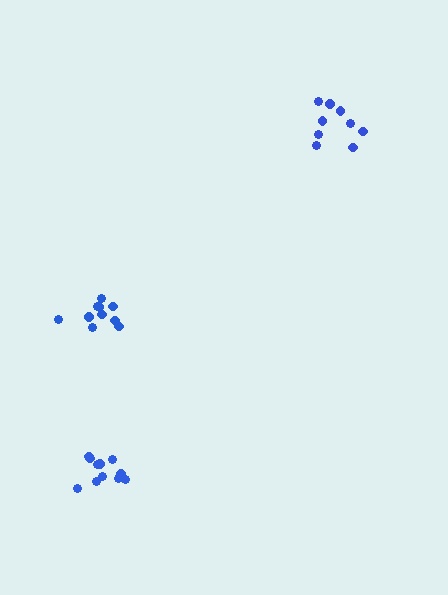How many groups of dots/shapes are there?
There are 3 groups.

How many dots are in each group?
Group 1: 10 dots, Group 2: 9 dots, Group 3: 11 dots (30 total).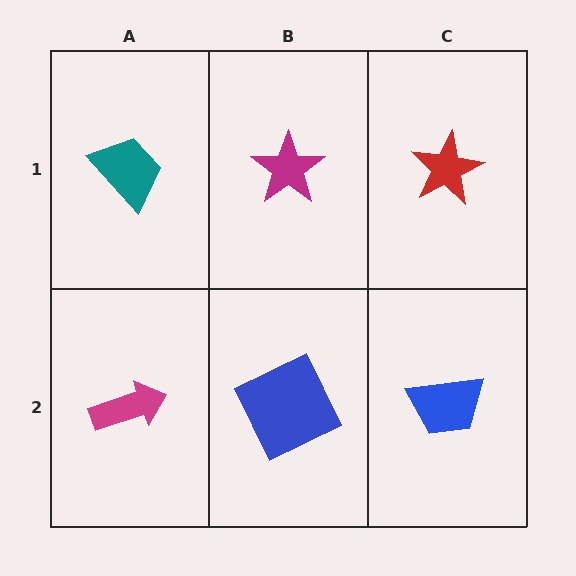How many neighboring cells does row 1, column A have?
2.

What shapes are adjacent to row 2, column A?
A teal trapezoid (row 1, column A), a blue square (row 2, column B).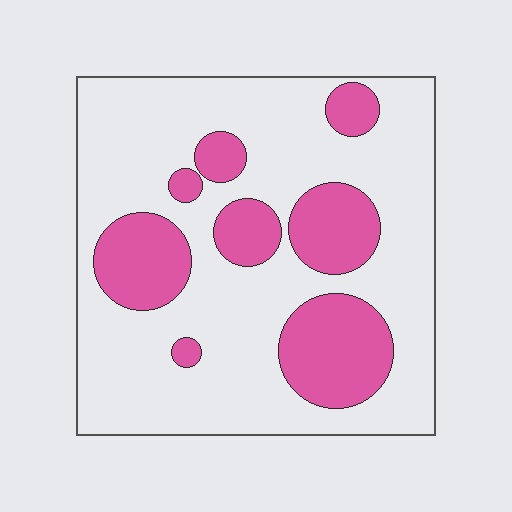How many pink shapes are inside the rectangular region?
8.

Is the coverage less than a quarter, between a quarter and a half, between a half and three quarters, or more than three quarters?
Between a quarter and a half.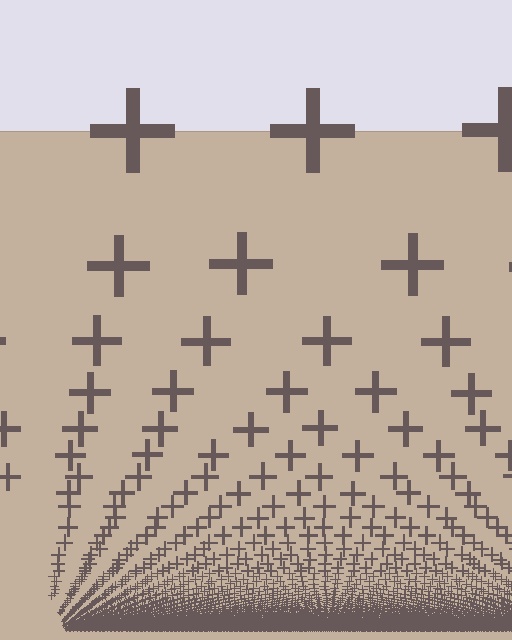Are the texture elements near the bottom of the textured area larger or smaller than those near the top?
Smaller. The gradient is inverted — elements near the bottom are smaller and denser.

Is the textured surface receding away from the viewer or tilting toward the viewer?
The surface appears to tilt toward the viewer. Texture elements get larger and sparser toward the top.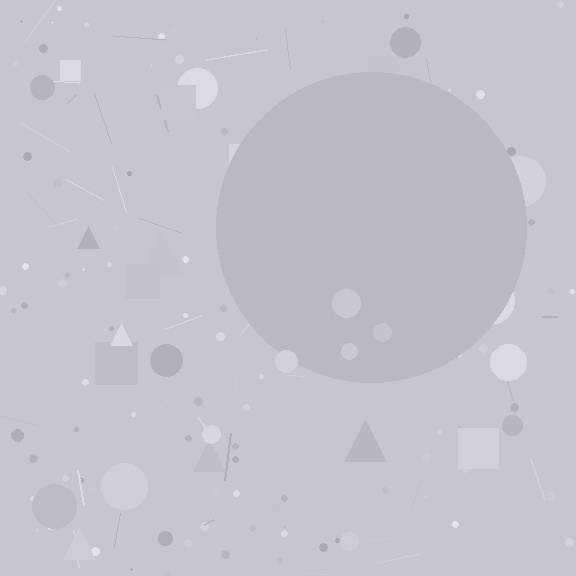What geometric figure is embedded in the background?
A circle is embedded in the background.